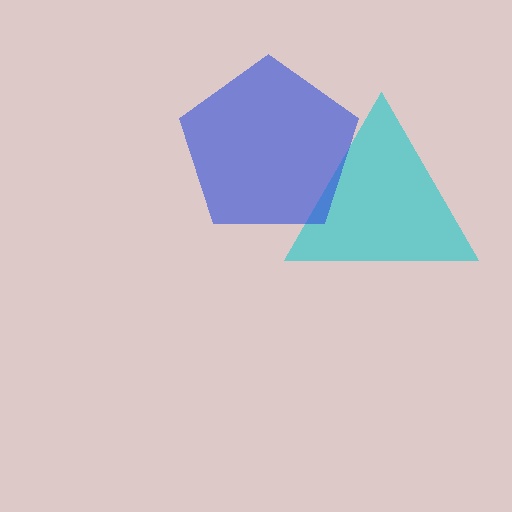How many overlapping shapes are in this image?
There are 2 overlapping shapes in the image.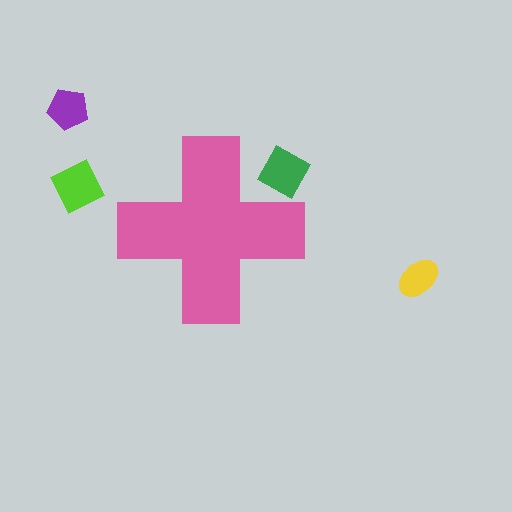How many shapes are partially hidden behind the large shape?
1 shape is partially hidden.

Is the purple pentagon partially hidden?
No, the purple pentagon is fully visible.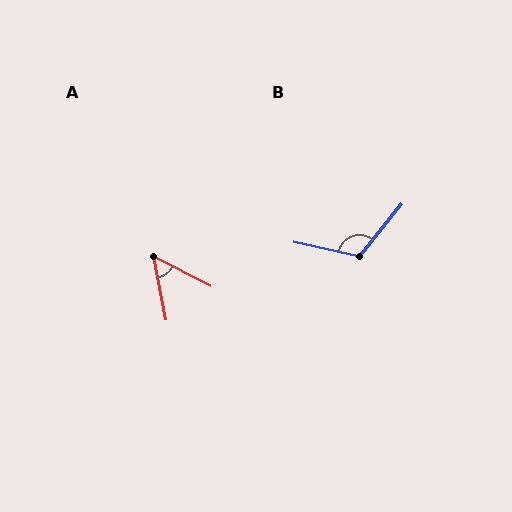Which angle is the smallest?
A, at approximately 52 degrees.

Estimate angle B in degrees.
Approximately 117 degrees.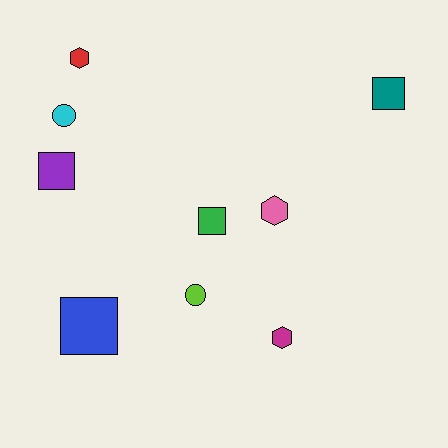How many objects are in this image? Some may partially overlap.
There are 9 objects.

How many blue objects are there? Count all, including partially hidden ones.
There is 1 blue object.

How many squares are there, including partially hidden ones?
There are 4 squares.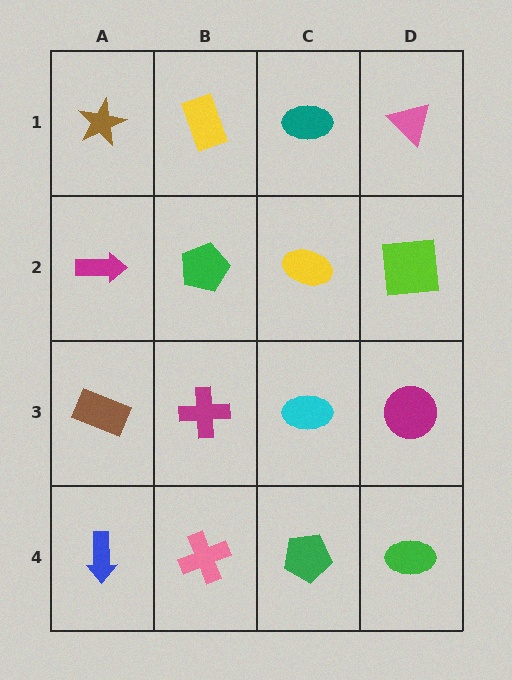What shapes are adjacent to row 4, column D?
A magenta circle (row 3, column D), a green pentagon (row 4, column C).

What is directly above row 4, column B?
A magenta cross.